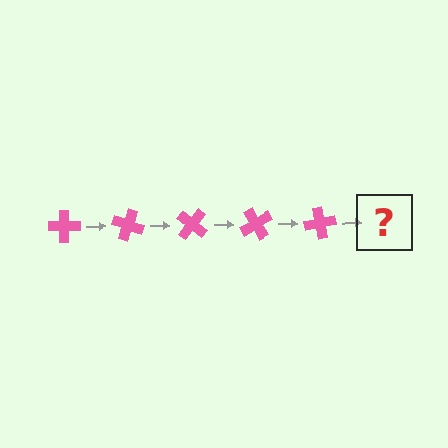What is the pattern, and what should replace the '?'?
The pattern is that the cross rotates 20 degrees each step. The '?' should be a pink cross rotated 100 degrees.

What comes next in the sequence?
The next element should be a pink cross rotated 100 degrees.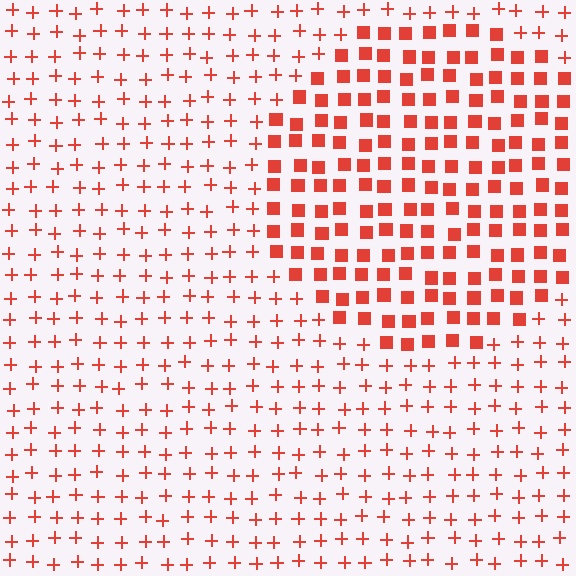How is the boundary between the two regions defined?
The boundary is defined by a change in element shape: squares inside vs. plus signs outside. All elements share the same color and spacing.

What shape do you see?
I see a circle.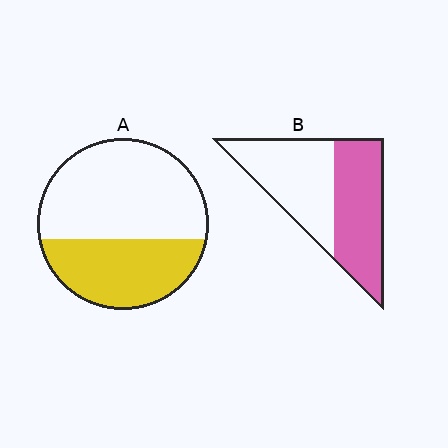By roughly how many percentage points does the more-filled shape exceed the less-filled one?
By roughly 10 percentage points (B over A).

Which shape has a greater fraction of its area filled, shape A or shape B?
Shape B.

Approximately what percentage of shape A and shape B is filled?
A is approximately 40% and B is approximately 50%.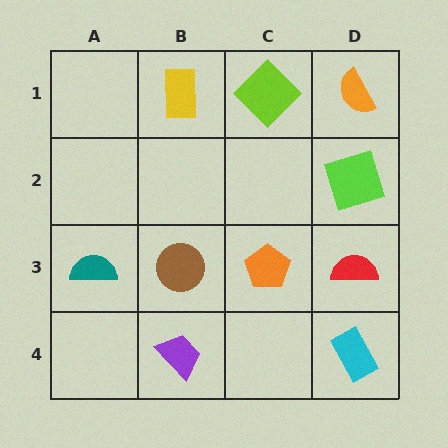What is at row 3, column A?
A teal semicircle.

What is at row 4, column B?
A purple trapezoid.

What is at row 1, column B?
A yellow rectangle.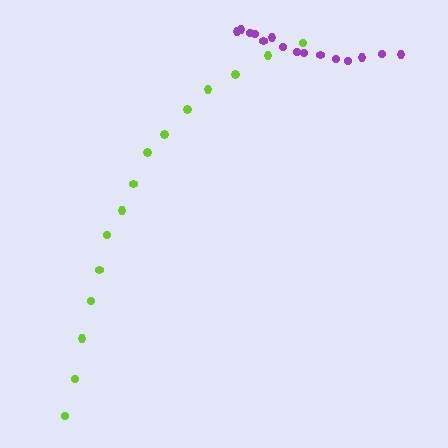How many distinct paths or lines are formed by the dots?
There are 2 distinct paths.